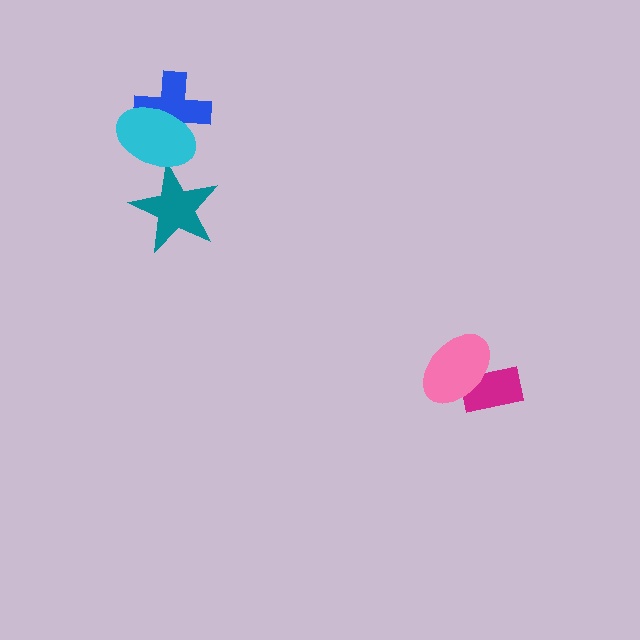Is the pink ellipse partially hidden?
No, no other shape covers it.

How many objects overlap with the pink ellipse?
1 object overlaps with the pink ellipse.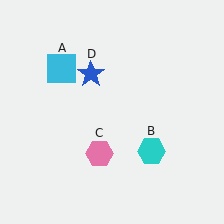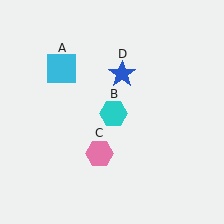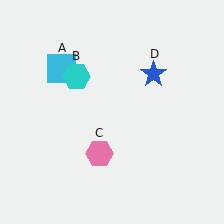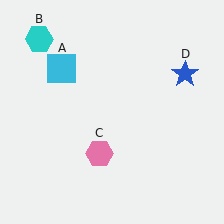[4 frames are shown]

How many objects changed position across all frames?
2 objects changed position: cyan hexagon (object B), blue star (object D).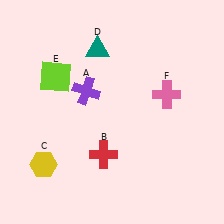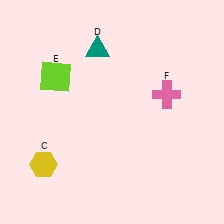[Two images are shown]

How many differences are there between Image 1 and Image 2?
There are 2 differences between the two images.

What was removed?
The red cross (B), the purple cross (A) were removed in Image 2.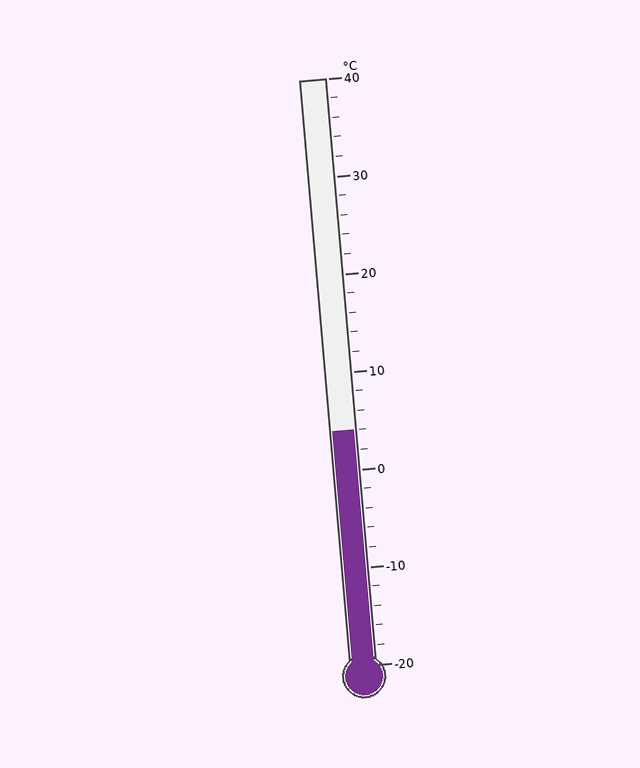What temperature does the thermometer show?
The thermometer shows approximately 4°C.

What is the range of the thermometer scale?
The thermometer scale ranges from -20°C to 40°C.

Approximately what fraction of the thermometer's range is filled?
The thermometer is filled to approximately 40% of its range.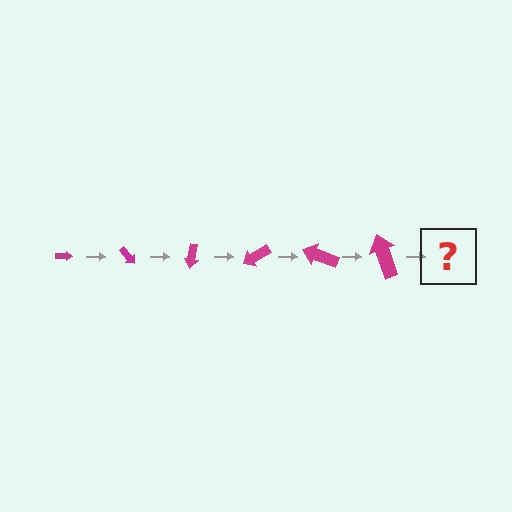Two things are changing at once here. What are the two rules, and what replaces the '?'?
The two rules are that the arrow grows larger each step and it rotates 50 degrees each step. The '?' should be an arrow, larger than the previous one and rotated 300 degrees from the start.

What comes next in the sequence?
The next element should be an arrow, larger than the previous one and rotated 300 degrees from the start.